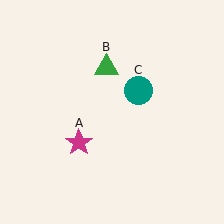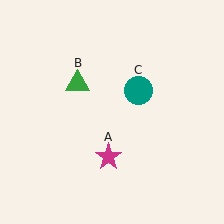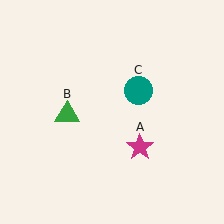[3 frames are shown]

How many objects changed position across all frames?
2 objects changed position: magenta star (object A), green triangle (object B).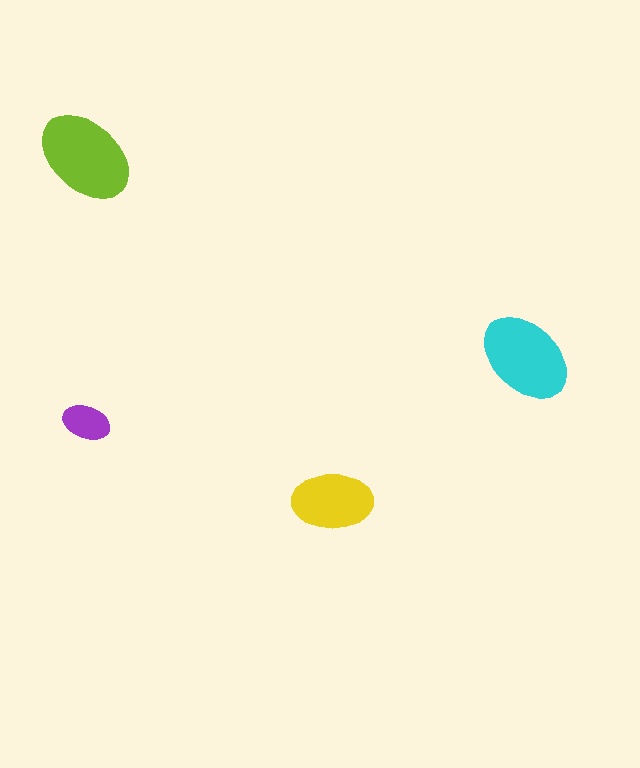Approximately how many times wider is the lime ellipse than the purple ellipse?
About 2 times wider.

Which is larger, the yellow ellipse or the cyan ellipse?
The cyan one.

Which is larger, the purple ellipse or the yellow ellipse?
The yellow one.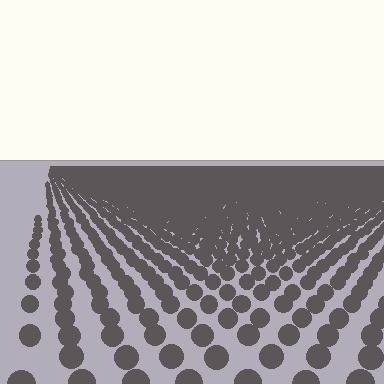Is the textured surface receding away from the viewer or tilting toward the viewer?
The surface is receding away from the viewer. Texture elements get smaller and denser toward the top.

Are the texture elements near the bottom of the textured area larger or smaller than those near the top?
Larger. Near the bottom, elements are closer to the viewer and appear at a bigger on-screen size.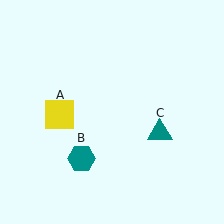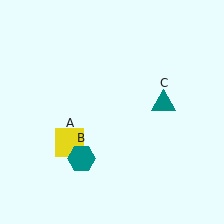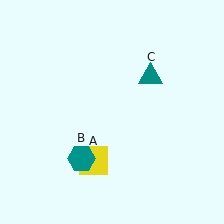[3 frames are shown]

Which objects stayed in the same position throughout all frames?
Teal hexagon (object B) remained stationary.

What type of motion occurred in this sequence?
The yellow square (object A), teal triangle (object C) rotated counterclockwise around the center of the scene.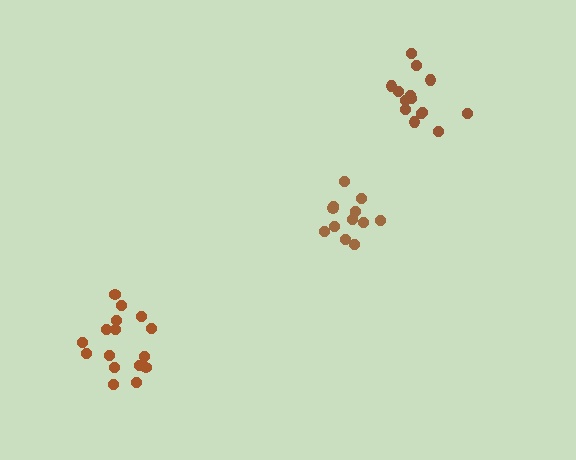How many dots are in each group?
Group 1: 15 dots, Group 2: 12 dots, Group 3: 16 dots (43 total).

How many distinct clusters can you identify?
There are 3 distinct clusters.